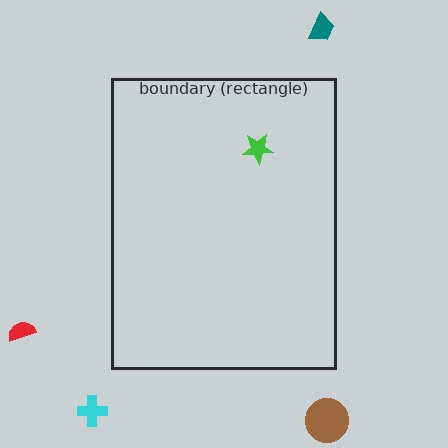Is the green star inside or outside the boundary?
Inside.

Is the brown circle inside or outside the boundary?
Outside.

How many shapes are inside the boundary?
1 inside, 4 outside.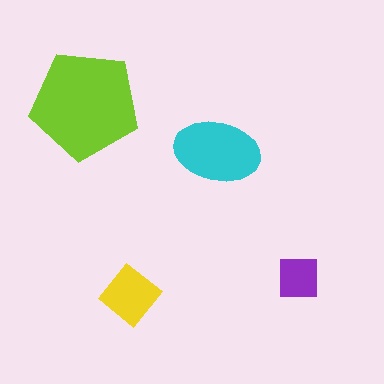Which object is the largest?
The lime pentagon.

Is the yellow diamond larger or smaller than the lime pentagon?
Smaller.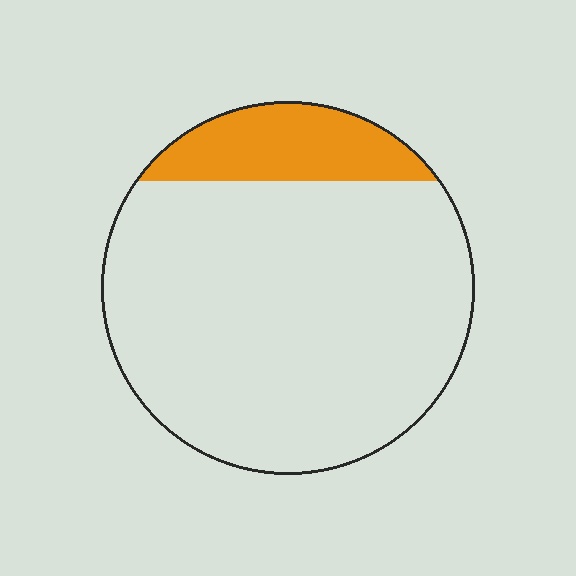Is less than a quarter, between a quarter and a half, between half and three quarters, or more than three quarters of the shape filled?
Less than a quarter.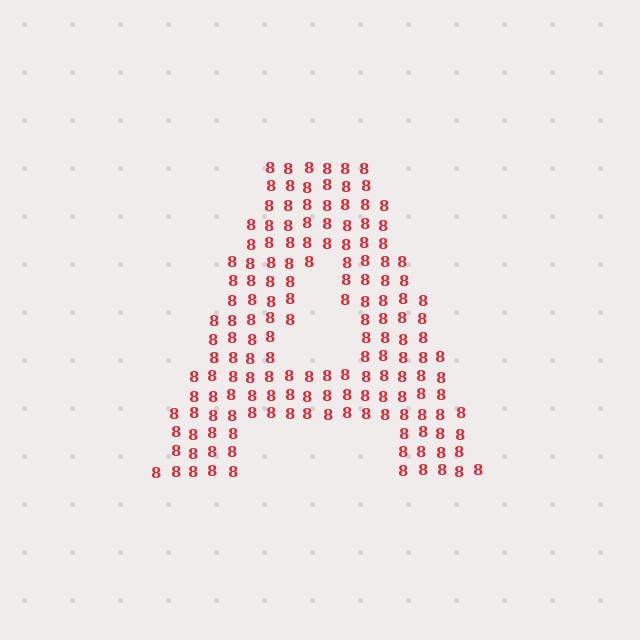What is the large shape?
The large shape is the letter A.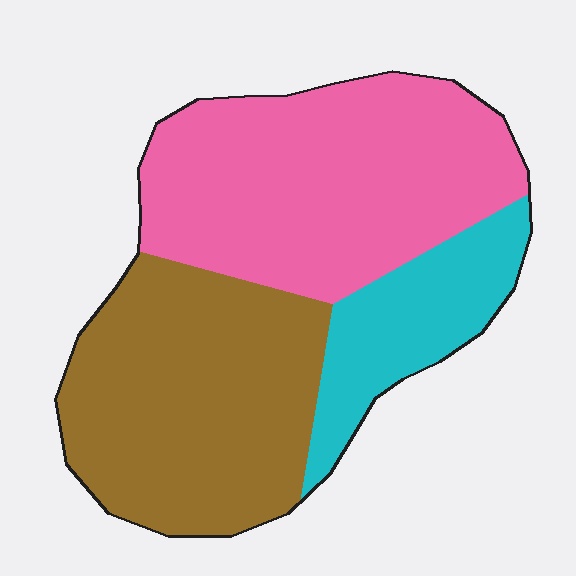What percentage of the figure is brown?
Brown takes up between a third and a half of the figure.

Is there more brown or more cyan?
Brown.